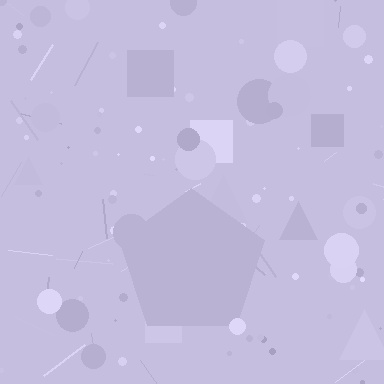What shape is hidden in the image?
A pentagon is hidden in the image.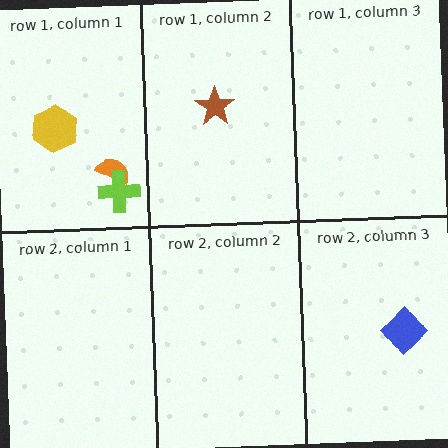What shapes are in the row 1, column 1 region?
The orange semicircle, the lime cross, the yellow hexagon.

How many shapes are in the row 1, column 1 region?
3.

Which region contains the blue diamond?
The row 2, column 3 region.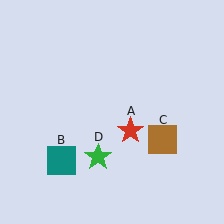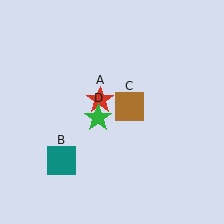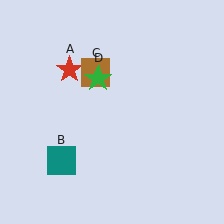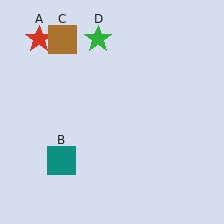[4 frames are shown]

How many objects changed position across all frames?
3 objects changed position: red star (object A), brown square (object C), green star (object D).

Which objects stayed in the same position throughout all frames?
Teal square (object B) remained stationary.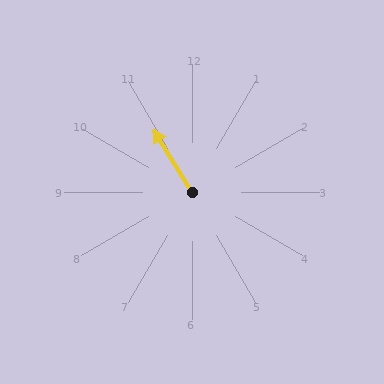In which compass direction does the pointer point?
Northwest.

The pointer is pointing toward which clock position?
Roughly 11 o'clock.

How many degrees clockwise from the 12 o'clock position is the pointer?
Approximately 328 degrees.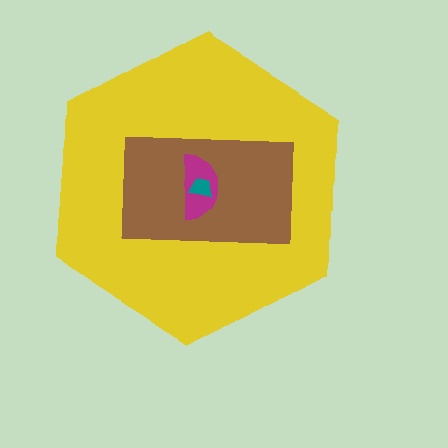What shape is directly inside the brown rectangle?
The magenta semicircle.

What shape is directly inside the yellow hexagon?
The brown rectangle.